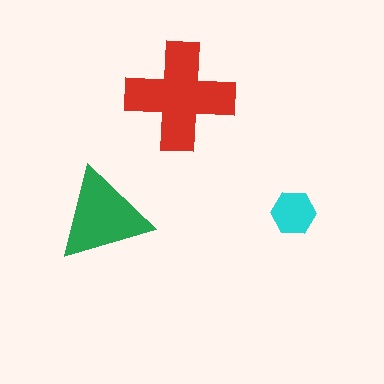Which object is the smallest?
The cyan hexagon.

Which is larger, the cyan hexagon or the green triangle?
The green triangle.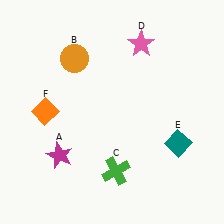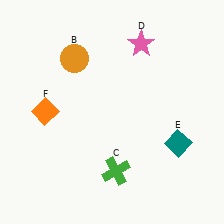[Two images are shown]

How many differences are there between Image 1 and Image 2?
There is 1 difference between the two images.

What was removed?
The magenta star (A) was removed in Image 2.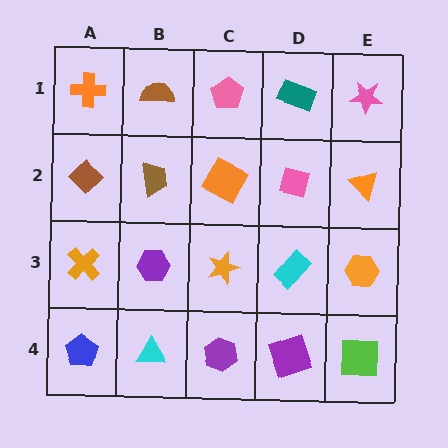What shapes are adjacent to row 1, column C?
An orange square (row 2, column C), a brown semicircle (row 1, column B), a teal rectangle (row 1, column D).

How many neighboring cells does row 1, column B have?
3.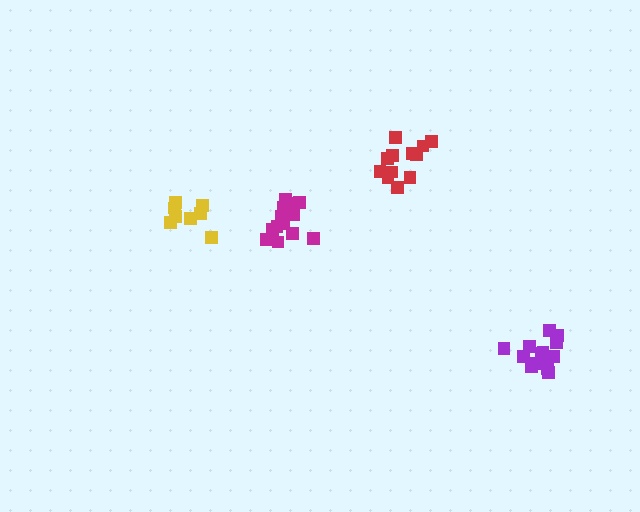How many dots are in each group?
Group 1: 14 dots, Group 2: 14 dots, Group 3: 8 dots, Group 4: 12 dots (48 total).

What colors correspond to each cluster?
The clusters are colored: magenta, purple, yellow, red.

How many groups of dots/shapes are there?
There are 4 groups.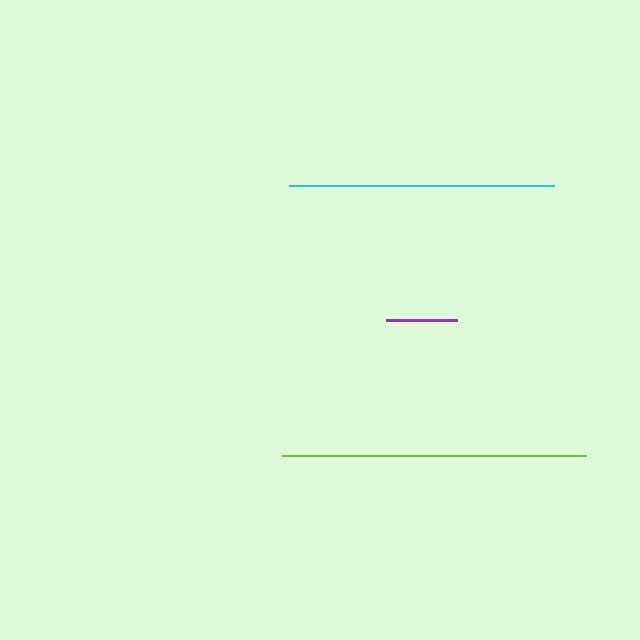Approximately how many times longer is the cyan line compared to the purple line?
The cyan line is approximately 3.7 times the length of the purple line.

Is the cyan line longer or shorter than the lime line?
The lime line is longer than the cyan line.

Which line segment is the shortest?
The purple line is the shortest at approximately 71 pixels.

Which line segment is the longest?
The lime line is the longest at approximately 305 pixels.